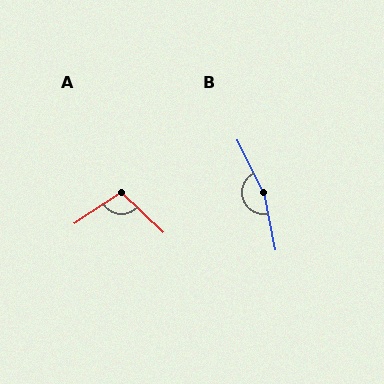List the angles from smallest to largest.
A (103°), B (165°).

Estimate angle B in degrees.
Approximately 165 degrees.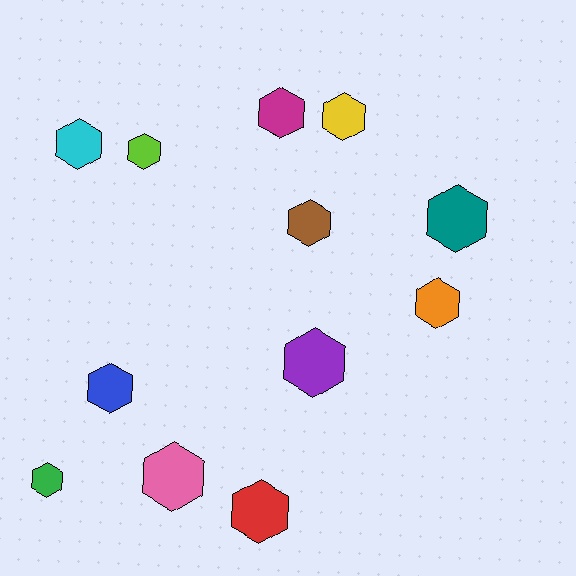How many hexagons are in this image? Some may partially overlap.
There are 12 hexagons.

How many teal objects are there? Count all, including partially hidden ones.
There is 1 teal object.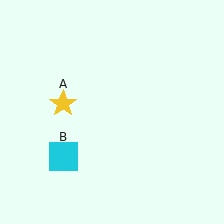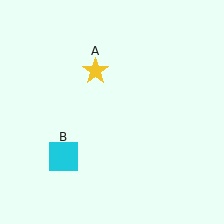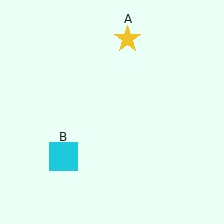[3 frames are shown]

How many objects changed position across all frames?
1 object changed position: yellow star (object A).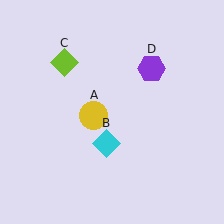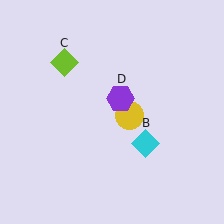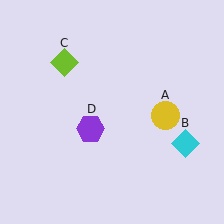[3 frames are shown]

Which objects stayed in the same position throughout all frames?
Lime diamond (object C) remained stationary.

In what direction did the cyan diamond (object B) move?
The cyan diamond (object B) moved right.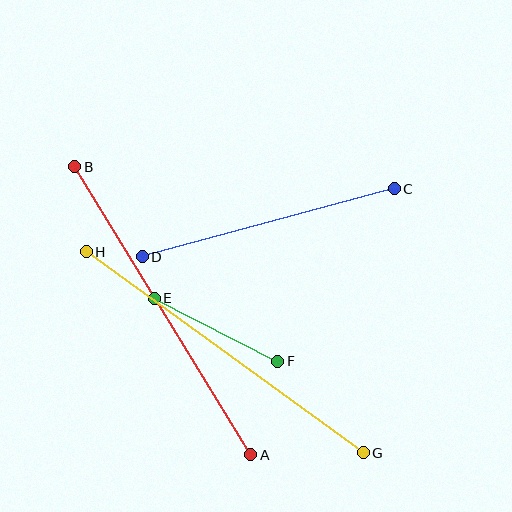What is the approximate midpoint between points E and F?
The midpoint is at approximately (216, 330) pixels.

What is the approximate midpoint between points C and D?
The midpoint is at approximately (268, 223) pixels.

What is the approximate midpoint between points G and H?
The midpoint is at approximately (225, 352) pixels.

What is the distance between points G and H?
The distance is approximately 342 pixels.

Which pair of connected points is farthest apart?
Points G and H are farthest apart.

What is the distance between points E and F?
The distance is approximately 139 pixels.